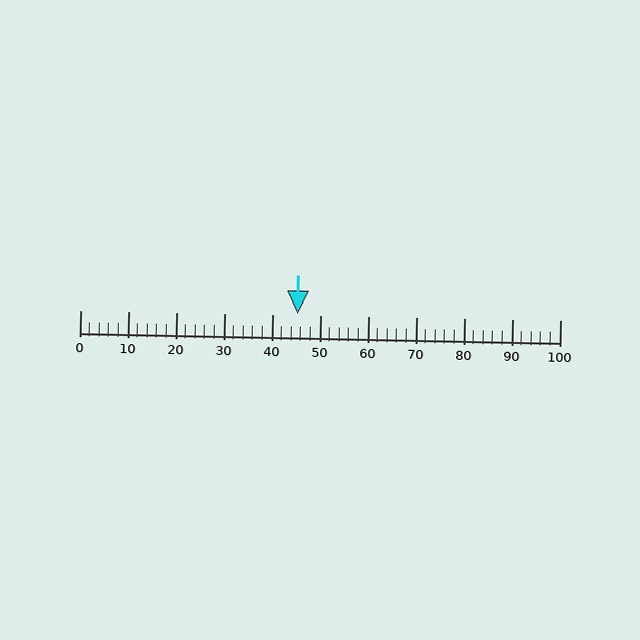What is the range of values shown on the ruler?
The ruler shows values from 0 to 100.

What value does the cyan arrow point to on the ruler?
The cyan arrow points to approximately 45.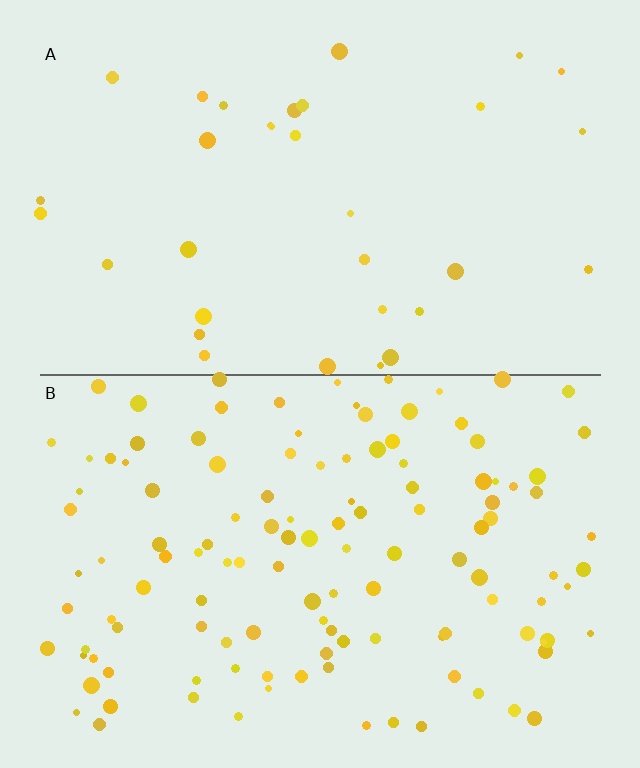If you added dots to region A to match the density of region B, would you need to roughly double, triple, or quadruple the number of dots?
Approximately quadruple.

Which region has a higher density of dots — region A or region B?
B (the bottom).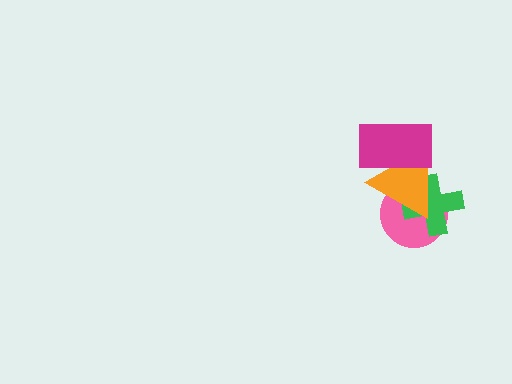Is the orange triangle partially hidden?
Yes, it is partially covered by another shape.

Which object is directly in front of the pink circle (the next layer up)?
The green cross is directly in front of the pink circle.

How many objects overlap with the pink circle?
2 objects overlap with the pink circle.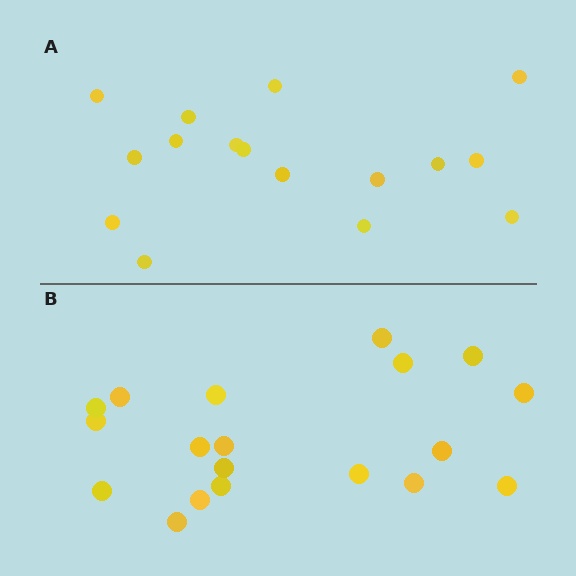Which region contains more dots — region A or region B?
Region B (the bottom region) has more dots.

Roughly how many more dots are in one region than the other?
Region B has just a few more — roughly 2 or 3 more dots than region A.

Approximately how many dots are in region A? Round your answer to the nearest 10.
About 20 dots. (The exact count is 16, which rounds to 20.)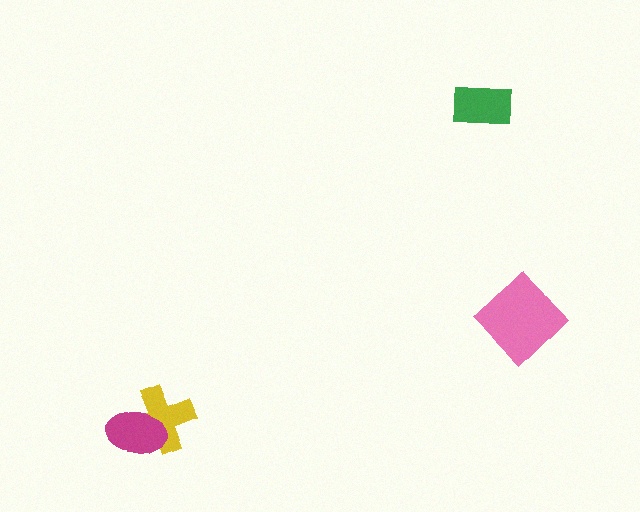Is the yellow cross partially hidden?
Yes, it is partially covered by another shape.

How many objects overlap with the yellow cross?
1 object overlaps with the yellow cross.